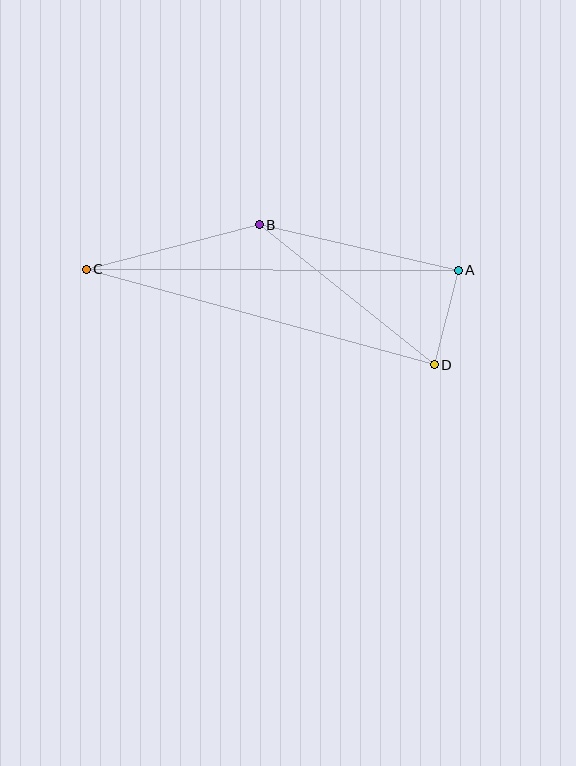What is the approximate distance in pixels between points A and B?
The distance between A and B is approximately 204 pixels.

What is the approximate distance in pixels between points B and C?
The distance between B and C is approximately 179 pixels.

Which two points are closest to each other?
Points A and D are closest to each other.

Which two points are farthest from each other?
Points A and C are farthest from each other.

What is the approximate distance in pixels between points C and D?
The distance between C and D is approximately 360 pixels.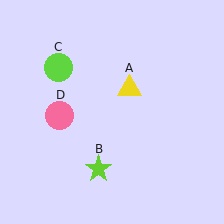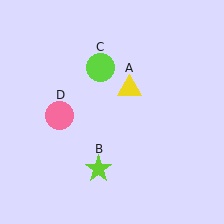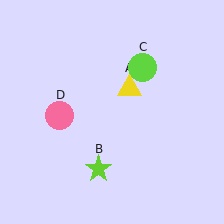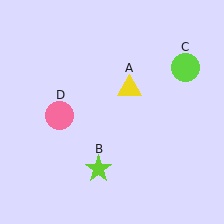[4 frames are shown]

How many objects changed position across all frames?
1 object changed position: lime circle (object C).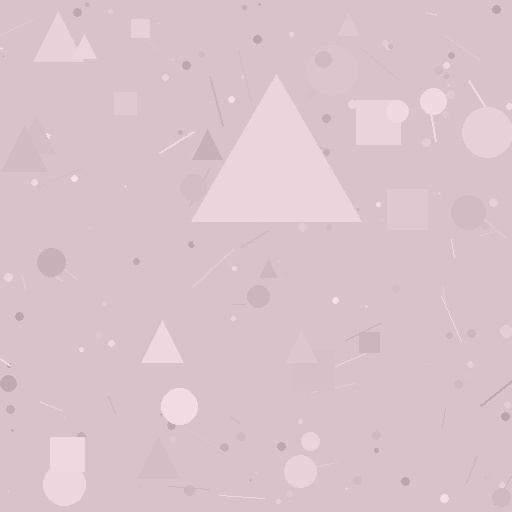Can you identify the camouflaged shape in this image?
The camouflaged shape is a triangle.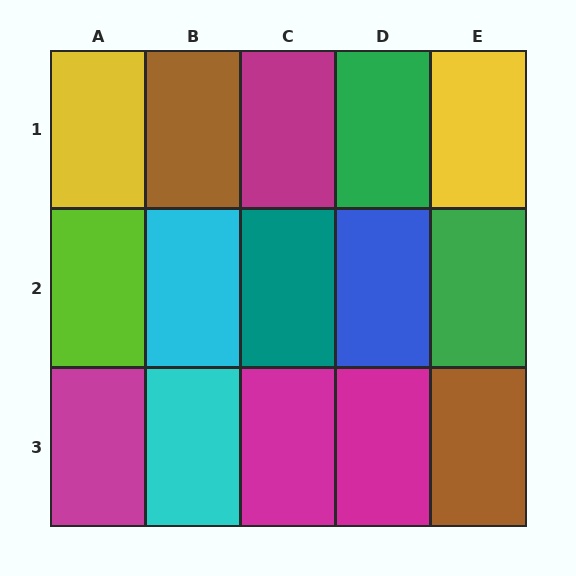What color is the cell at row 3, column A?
Magenta.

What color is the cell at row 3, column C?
Magenta.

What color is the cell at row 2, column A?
Lime.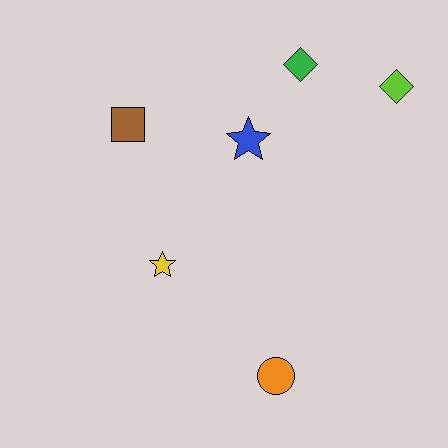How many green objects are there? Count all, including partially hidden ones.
There is 1 green object.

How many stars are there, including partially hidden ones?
There are 2 stars.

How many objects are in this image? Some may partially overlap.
There are 6 objects.